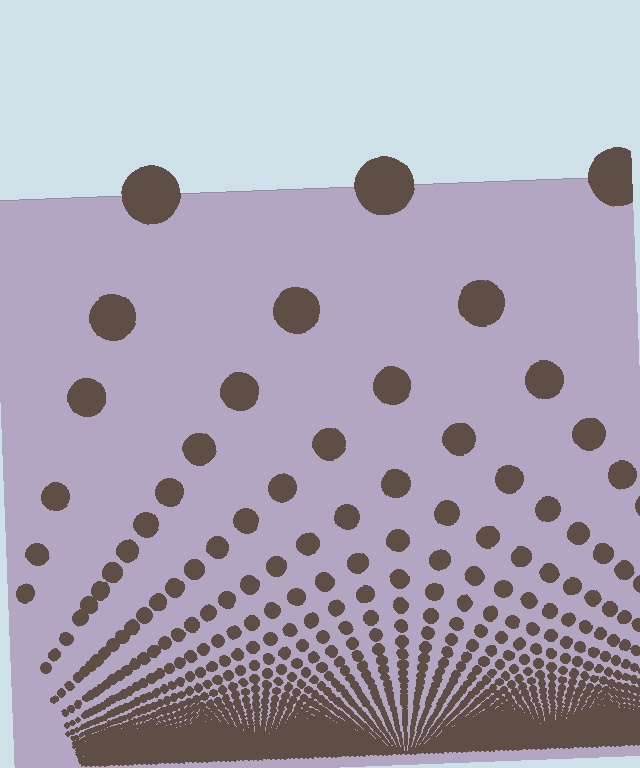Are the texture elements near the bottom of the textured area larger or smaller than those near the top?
Smaller. The gradient is inverted — elements near the bottom are smaller and denser.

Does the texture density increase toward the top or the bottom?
Density increases toward the bottom.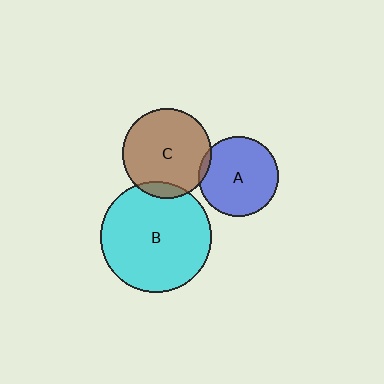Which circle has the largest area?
Circle B (cyan).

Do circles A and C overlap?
Yes.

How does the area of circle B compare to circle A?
Approximately 1.9 times.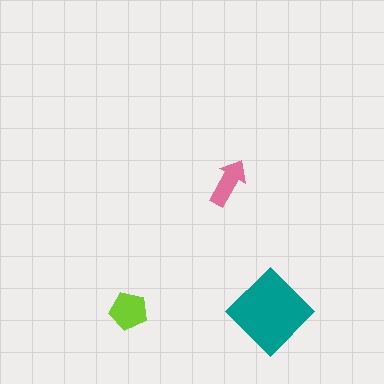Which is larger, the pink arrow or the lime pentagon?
The lime pentagon.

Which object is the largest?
The teal diamond.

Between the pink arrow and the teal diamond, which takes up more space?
The teal diamond.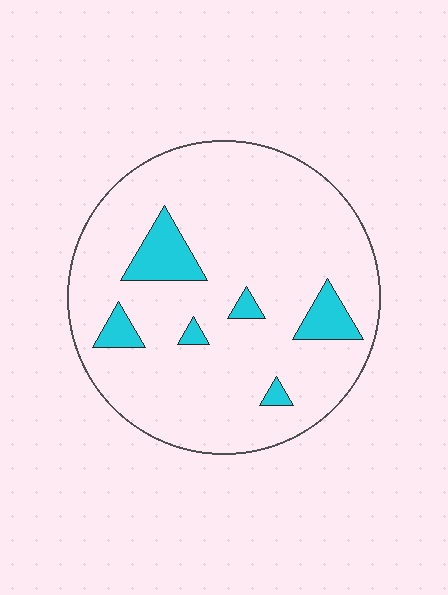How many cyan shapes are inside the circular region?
6.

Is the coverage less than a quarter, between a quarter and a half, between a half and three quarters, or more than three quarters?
Less than a quarter.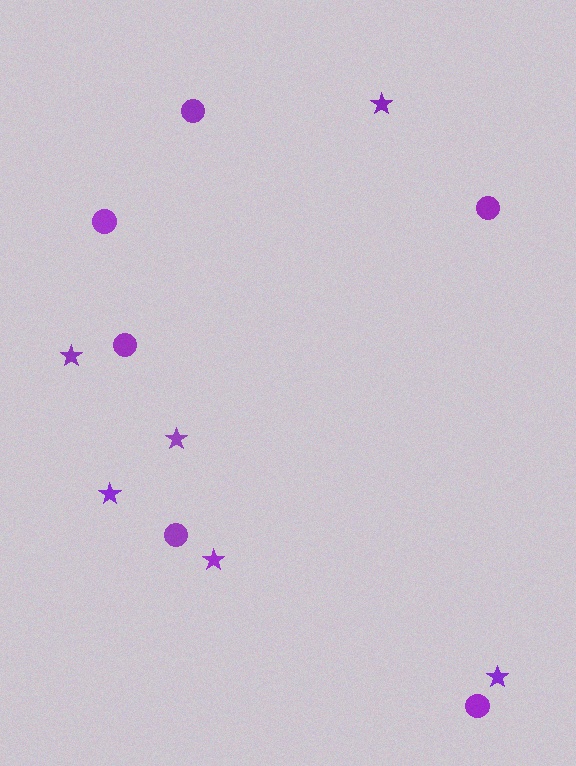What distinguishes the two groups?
There are 2 groups: one group of stars (6) and one group of circles (6).